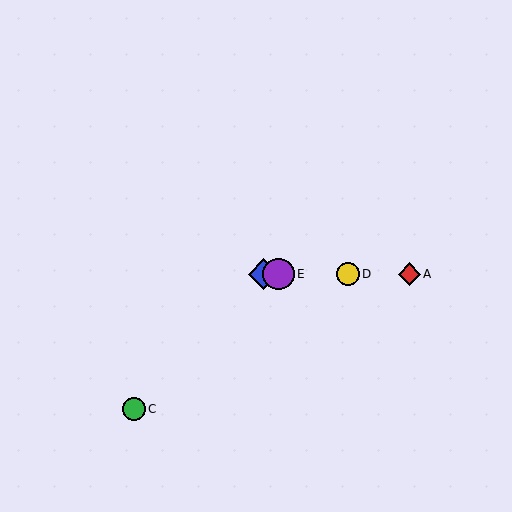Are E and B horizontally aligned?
Yes, both are at y≈274.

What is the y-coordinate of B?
Object B is at y≈274.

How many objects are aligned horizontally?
4 objects (A, B, D, E) are aligned horizontally.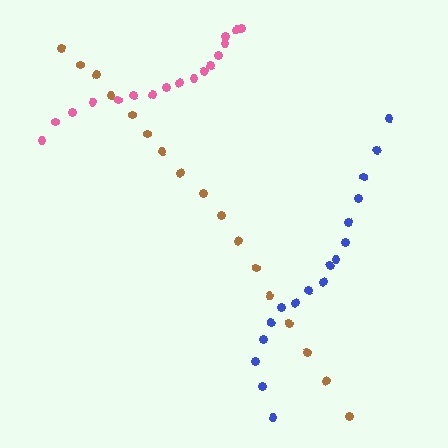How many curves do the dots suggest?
There are 3 distinct paths.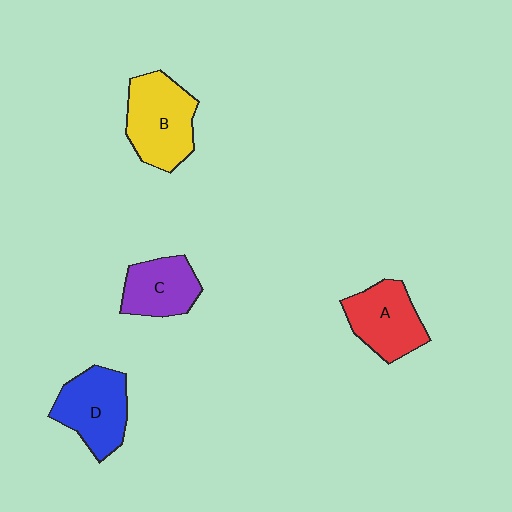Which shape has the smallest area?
Shape C (purple).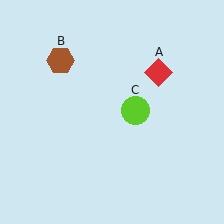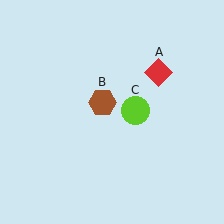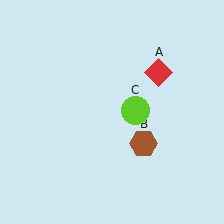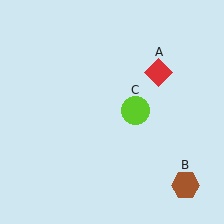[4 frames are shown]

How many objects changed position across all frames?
1 object changed position: brown hexagon (object B).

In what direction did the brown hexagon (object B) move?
The brown hexagon (object B) moved down and to the right.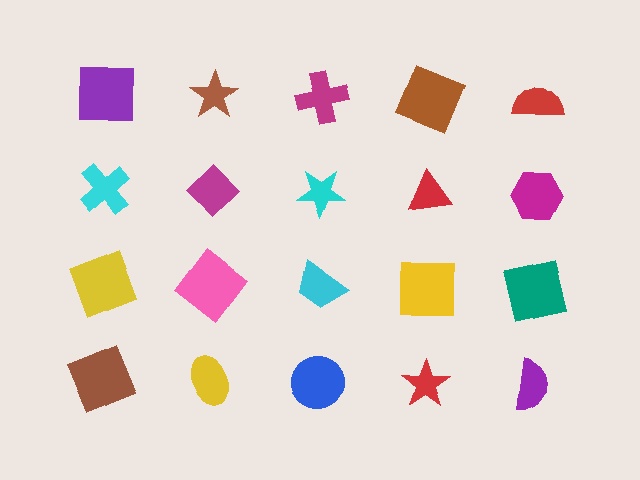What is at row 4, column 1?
A brown square.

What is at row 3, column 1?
A yellow square.